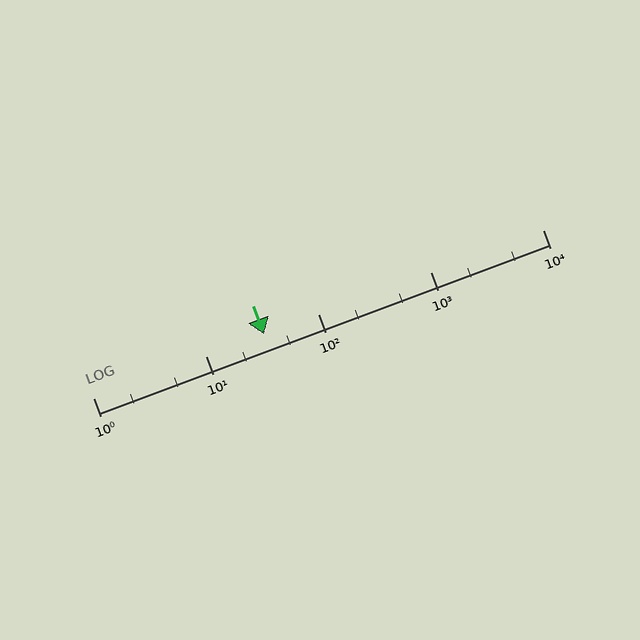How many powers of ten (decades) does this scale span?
The scale spans 4 decades, from 1 to 10000.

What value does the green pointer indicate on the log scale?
The pointer indicates approximately 33.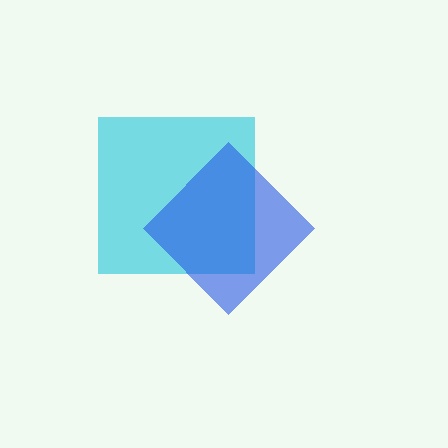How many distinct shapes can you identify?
There are 2 distinct shapes: a cyan square, a blue diamond.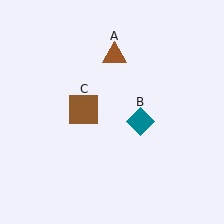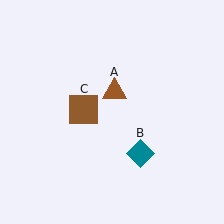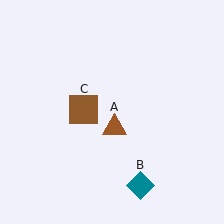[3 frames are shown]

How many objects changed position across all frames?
2 objects changed position: brown triangle (object A), teal diamond (object B).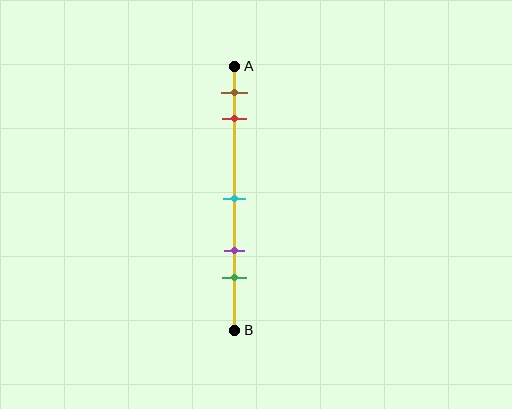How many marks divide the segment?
There are 5 marks dividing the segment.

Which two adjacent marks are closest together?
The brown and red marks are the closest adjacent pair.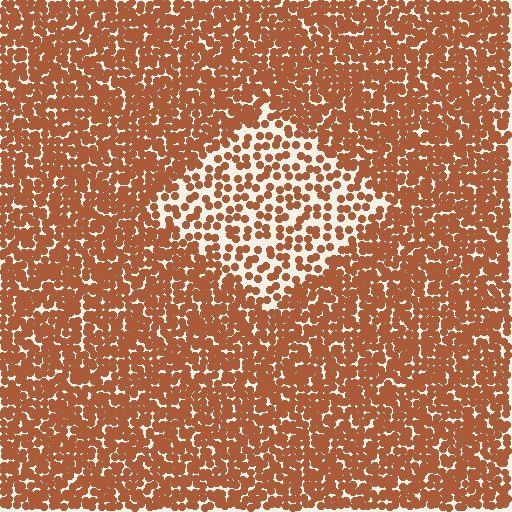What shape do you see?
I see a diamond.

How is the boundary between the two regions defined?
The boundary is defined by a change in element density (approximately 2.2x ratio). All elements are the same color, size, and shape.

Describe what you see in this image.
The image contains small brown elements arranged at two different densities. A diamond-shaped region is visible where the elements are less densely packed than the surrounding area.